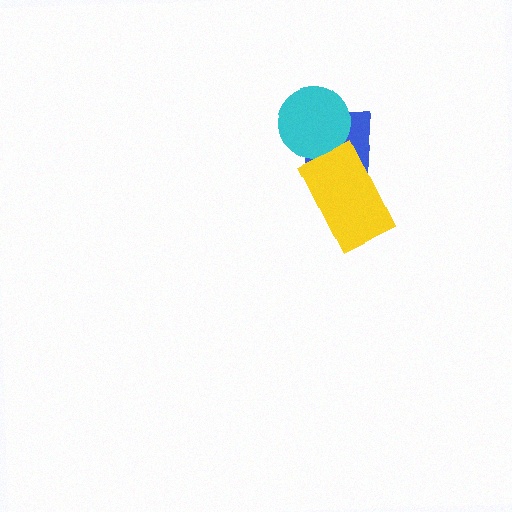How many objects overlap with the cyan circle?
1 object overlaps with the cyan circle.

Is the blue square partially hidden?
Yes, it is partially covered by another shape.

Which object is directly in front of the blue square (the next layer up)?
The cyan circle is directly in front of the blue square.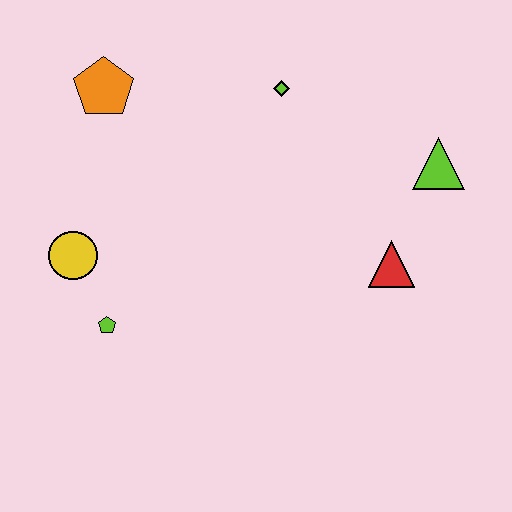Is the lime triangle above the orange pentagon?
No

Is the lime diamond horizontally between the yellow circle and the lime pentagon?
No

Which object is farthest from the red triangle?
The orange pentagon is farthest from the red triangle.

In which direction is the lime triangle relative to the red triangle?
The lime triangle is above the red triangle.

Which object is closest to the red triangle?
The lime triangle is closest to the red triangle.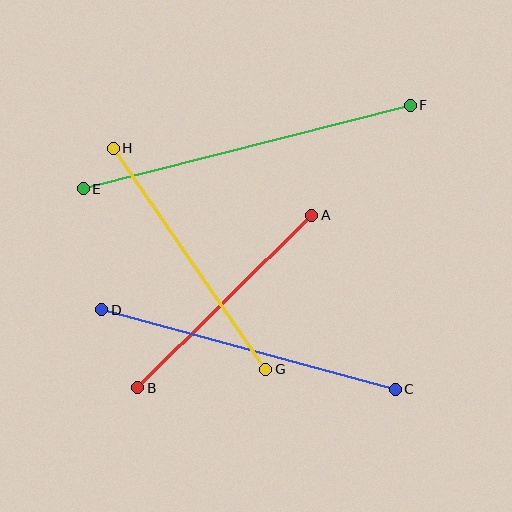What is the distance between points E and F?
The distance is approximately 337 pixels.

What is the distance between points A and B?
The distance is approximately 245 pixels.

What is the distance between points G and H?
The distance is approximately 268 pixels.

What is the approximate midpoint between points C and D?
The midpoint is at approximately (249, 349) pixels.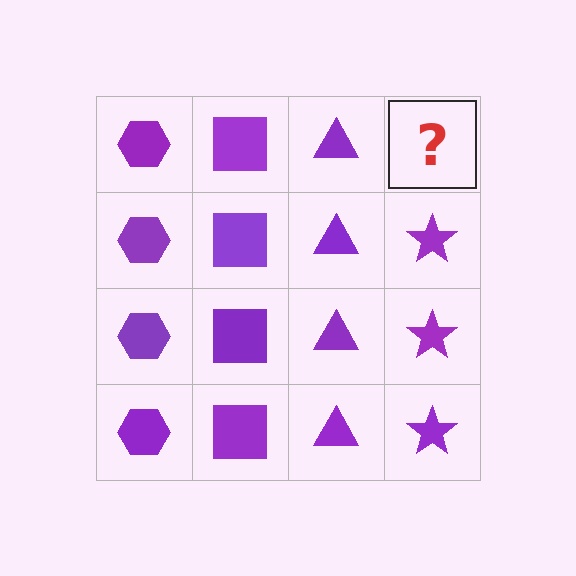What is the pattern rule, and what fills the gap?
The rule is that each column has a consistent shape. The gap should be filled with a purple star.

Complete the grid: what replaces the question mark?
The question mark should be replaced with a purple star.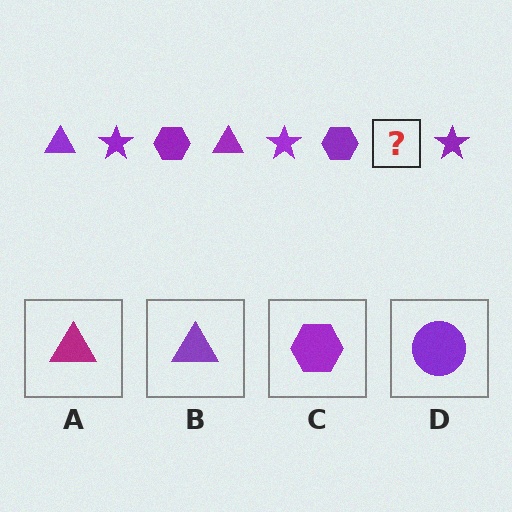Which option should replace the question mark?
Option B.